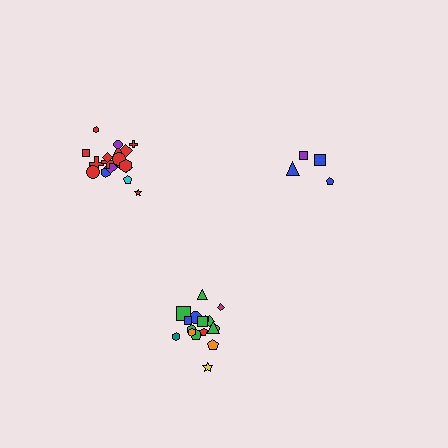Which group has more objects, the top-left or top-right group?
The top-left group.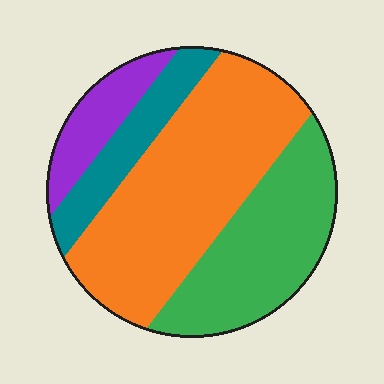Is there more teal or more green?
Green.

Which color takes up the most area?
Orange, at roughly 45%.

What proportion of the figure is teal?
Teal takes up about one eighth (1/8) of the figure.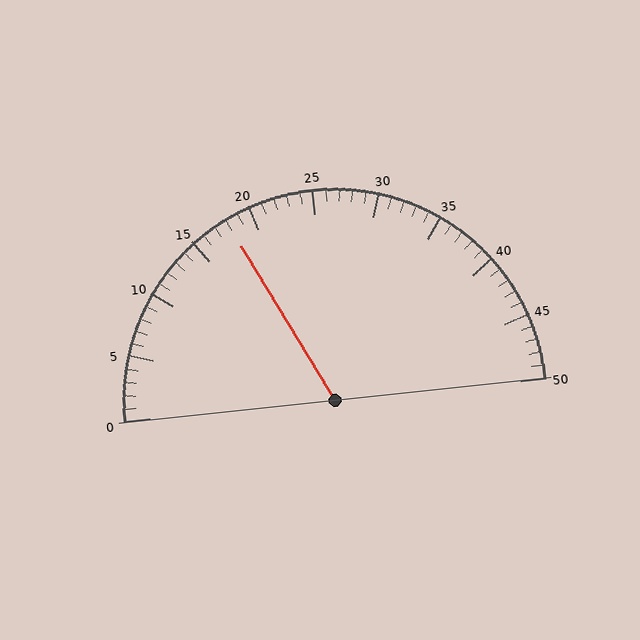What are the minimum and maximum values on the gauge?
The gauge ranges from 0 to 50.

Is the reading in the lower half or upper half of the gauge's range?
The reading is in the lower half of the range (0 to 50).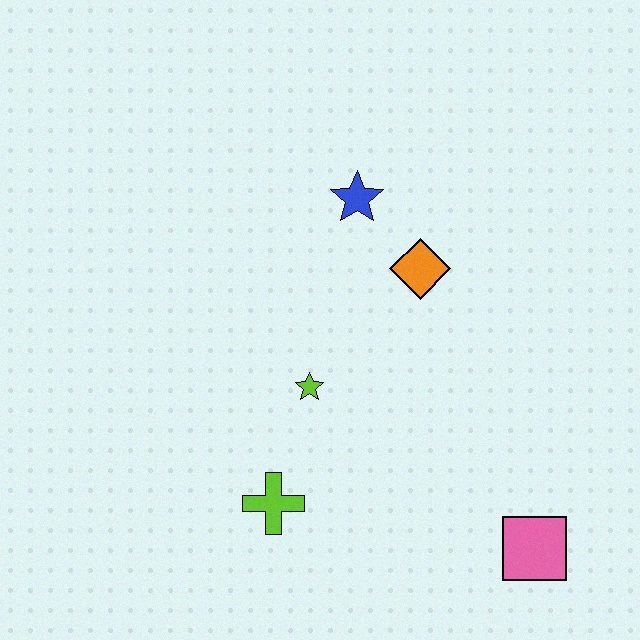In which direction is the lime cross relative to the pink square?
The lime cross is to the left of the pink square.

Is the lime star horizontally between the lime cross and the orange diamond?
Yes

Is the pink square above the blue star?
No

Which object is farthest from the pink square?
The blue star is farthest from the pink square.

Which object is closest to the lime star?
The lime cross is closest to the lime star.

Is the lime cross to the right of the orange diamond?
No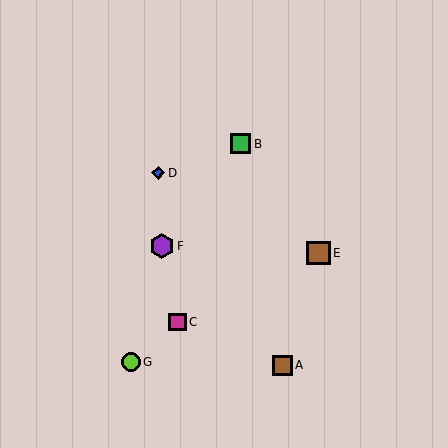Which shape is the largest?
The purple hexagon (labeled F) is the largest.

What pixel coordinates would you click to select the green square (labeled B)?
Click at (241, 144) to select the green square B.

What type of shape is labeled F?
Shape F is a purple hexagon.